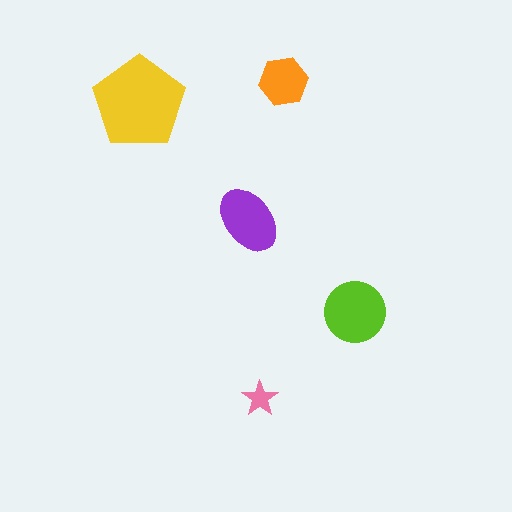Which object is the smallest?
The pink star.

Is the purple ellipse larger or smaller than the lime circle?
Smaller.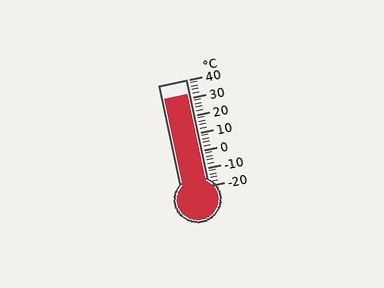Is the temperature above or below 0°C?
The temperature is above 0°C.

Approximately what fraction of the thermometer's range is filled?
The thermometer is filled to approximately 85% of its range.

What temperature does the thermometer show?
The thermometer shows approximately 32°C.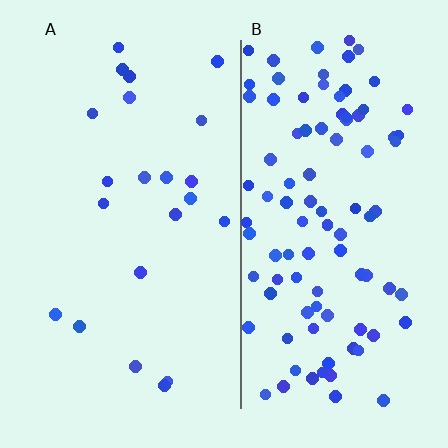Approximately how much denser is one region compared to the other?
Approximately 4.7× — region B over region A.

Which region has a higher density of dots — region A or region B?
B (the right).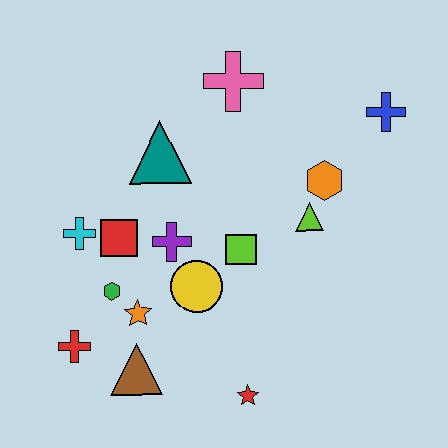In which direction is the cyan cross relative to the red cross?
The cyan cross is above the red cross.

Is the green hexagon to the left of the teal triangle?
Yes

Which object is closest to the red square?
The cyan cross is closest to the red square.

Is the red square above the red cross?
Yes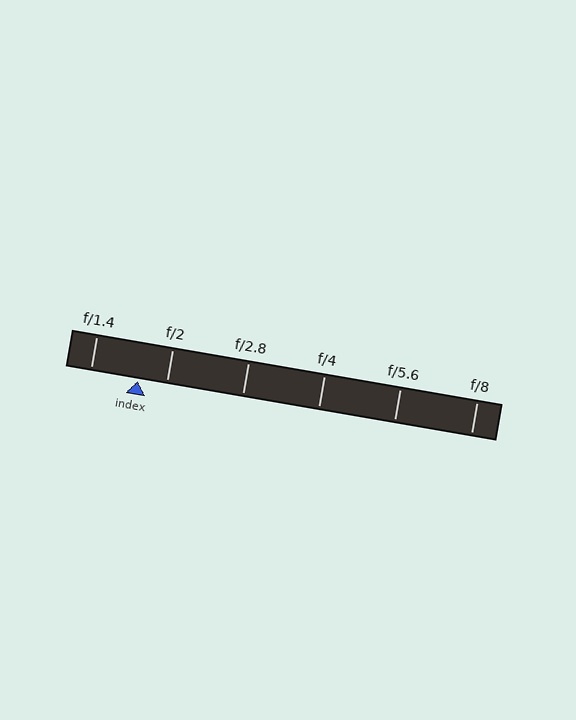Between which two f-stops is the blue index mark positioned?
The index mark is between f/1.4 and f/2.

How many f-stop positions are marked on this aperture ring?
There are 6 f-stop positions marked.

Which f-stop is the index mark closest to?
The index mark is closest to f/2.